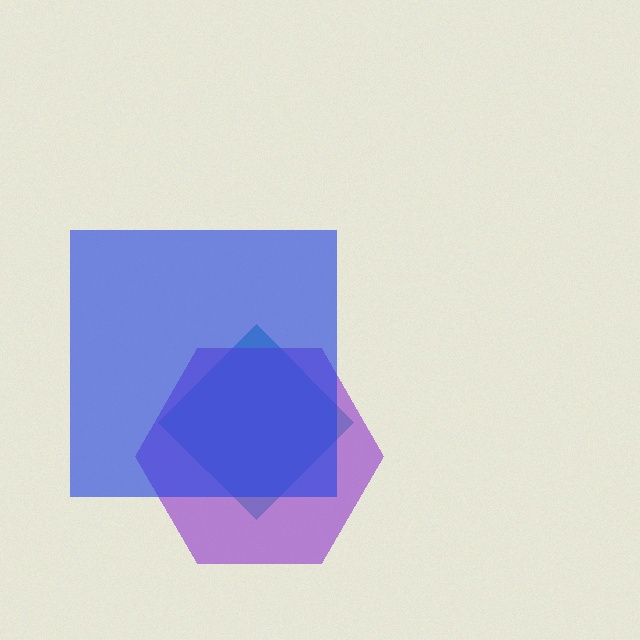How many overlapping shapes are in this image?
There are 3 overlapping shapes in the image.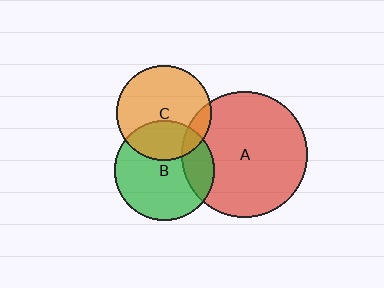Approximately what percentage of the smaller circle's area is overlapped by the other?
Approximately 30%.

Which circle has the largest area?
Circle A (red).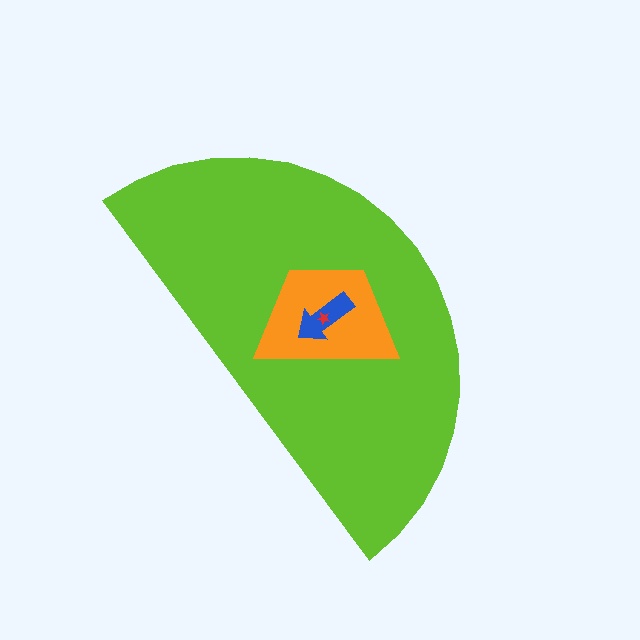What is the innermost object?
The red star.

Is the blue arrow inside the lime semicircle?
Yes.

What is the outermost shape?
The lime semicircle.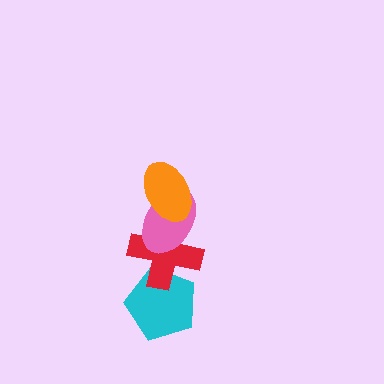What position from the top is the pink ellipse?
The pink ellipse is 2nd from the top.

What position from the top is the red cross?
The red cross is 3rd from the top.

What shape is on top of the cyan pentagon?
The red cross is on top of the cyan pentagon.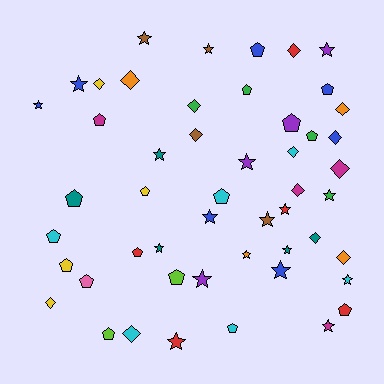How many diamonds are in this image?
There are 14 diamonds.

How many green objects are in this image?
There are 4 green objects.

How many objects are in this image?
There are 50 objects.